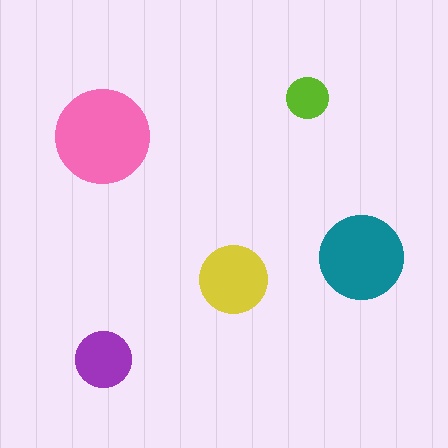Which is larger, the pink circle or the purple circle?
The pink one.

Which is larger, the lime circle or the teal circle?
The teal one.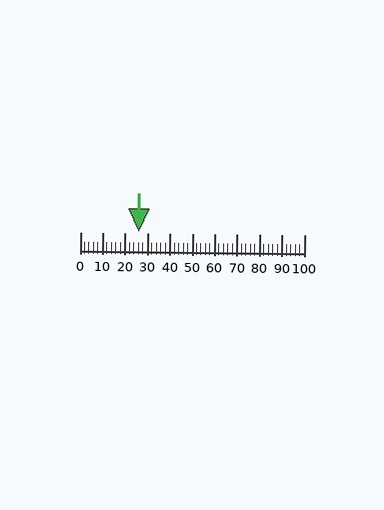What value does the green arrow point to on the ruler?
The green arrow points to approximately 26.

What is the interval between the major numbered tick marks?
The major tick marks are spaced 10 units apart.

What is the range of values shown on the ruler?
The ruler shows values from 0 to 100.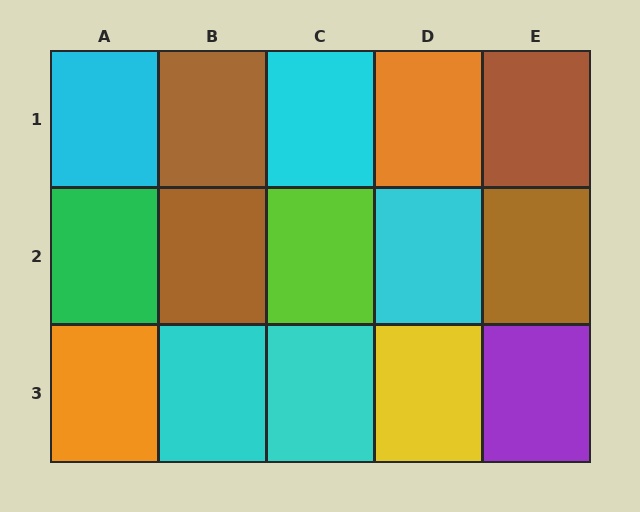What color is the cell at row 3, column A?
Orange.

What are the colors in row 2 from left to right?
Green, brown, lime, cyan, brown.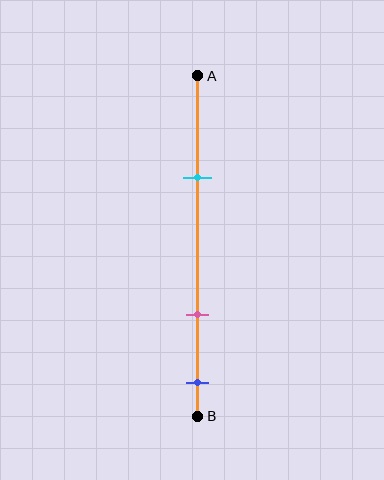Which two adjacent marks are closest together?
The pink and blue marks are the closest adjacent pair.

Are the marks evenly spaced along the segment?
No, the marks are not evenly spaced.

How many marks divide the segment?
There are 3 marks dividing the segment.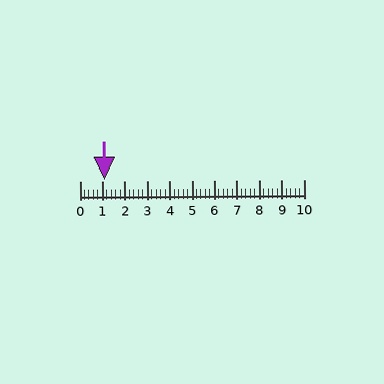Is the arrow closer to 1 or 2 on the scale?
The arrow is closer to 1.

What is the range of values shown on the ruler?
The ruler shows values from 0 to 10.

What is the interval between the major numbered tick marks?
The major tick marks are spaced 1 units apart.